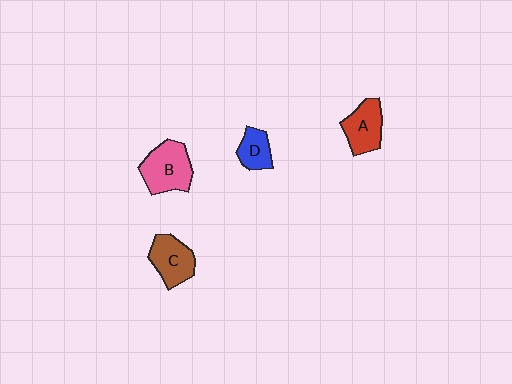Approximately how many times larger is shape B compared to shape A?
Approximately 1.2 times.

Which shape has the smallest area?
Shape D (blue).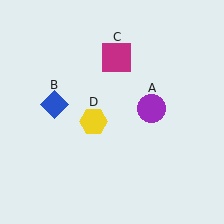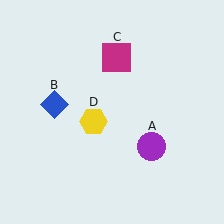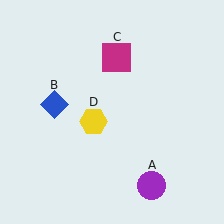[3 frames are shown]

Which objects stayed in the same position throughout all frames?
Blue diamond (object B) and magenta square (object C) and yellow hexagon (object D) remained stationary.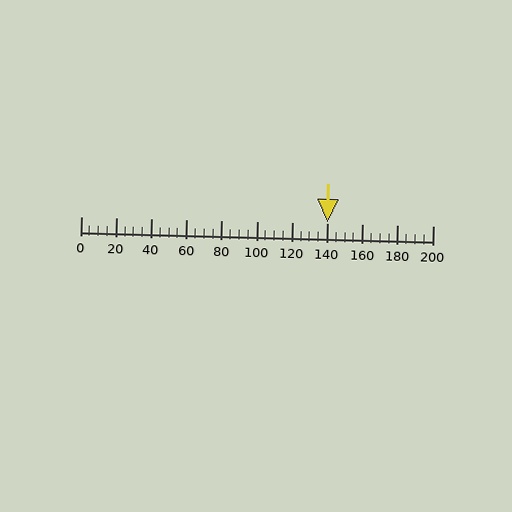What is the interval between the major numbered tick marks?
The major tick marks are spaced 20 units apart.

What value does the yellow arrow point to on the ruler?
The yellow arrow points to approximately 140.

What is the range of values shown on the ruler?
The ruler shows values from 0 to 200.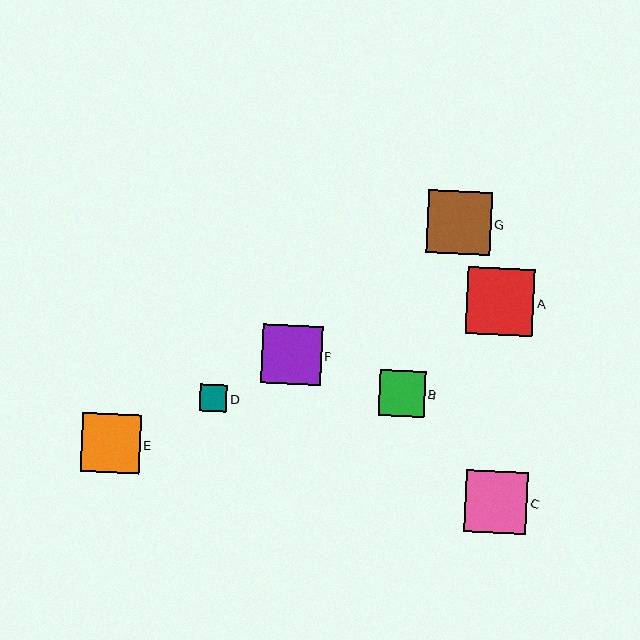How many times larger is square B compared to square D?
Square B is approximately 1.7 times the size of square D.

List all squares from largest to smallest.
From largest to smallest: A, G, C, F, E, B, D.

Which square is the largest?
Square A is the largest with a size of approximately 67 pixels.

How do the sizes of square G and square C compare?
Square G and square C are approximately the same size.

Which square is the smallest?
Square D is the smallest with a size of approximately 27 pixels.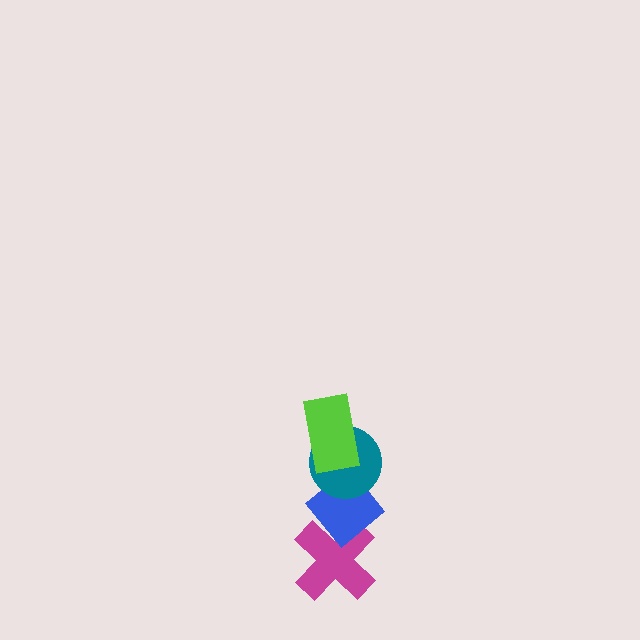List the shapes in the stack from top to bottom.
From top to bottom: the lime rectangle, the teal circle, the blue diamond, the magenta cross.